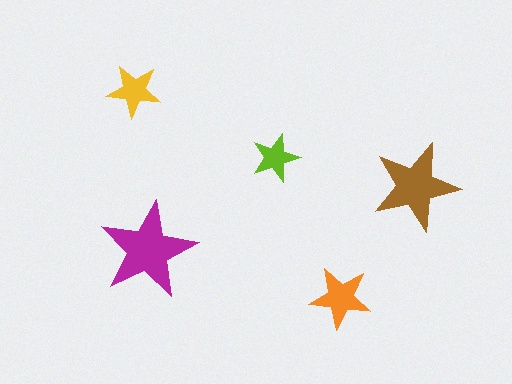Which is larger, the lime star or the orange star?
The orange one.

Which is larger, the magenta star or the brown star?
The magenta one.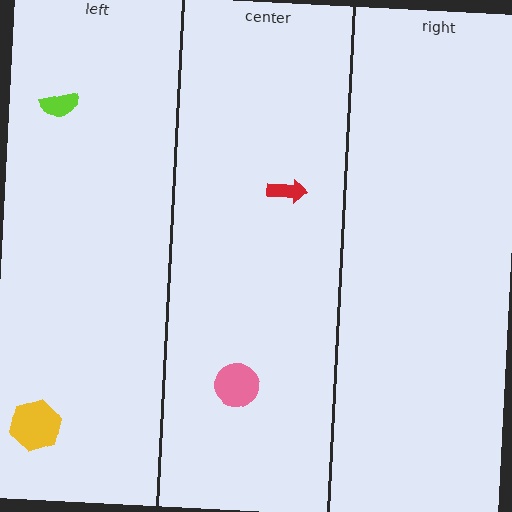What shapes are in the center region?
The pink circle, the red arrow.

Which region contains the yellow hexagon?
The left region.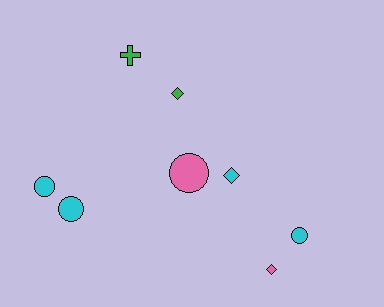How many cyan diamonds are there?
There is 1 cyan diamond.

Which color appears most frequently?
Cyan, with 4 objects.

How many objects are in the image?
There are 8 objects.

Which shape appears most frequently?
Circle, with 4 objects.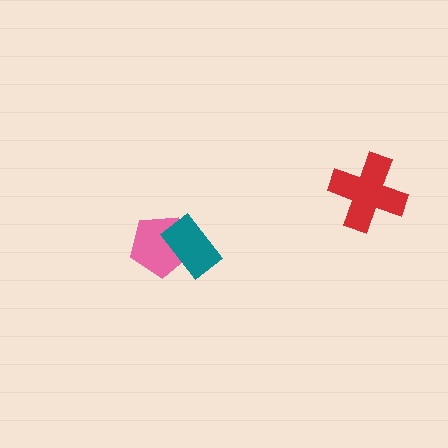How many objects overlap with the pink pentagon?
1 object overlaps with the pink pentagon.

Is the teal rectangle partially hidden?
No, no other shape covers it.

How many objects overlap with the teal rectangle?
1 object overlaps with the teal rectangle.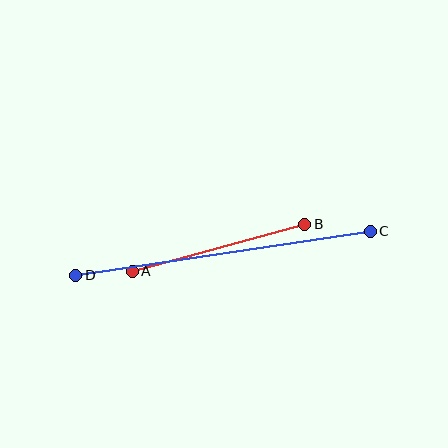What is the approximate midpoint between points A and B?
The midpoint is at approximately (218, 248) pixels.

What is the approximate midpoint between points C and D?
The midpoint is at approximately (223, 253) pixels.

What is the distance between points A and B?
The distance is approximately 179 pixels.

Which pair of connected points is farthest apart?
Points C and D are farthest apart.